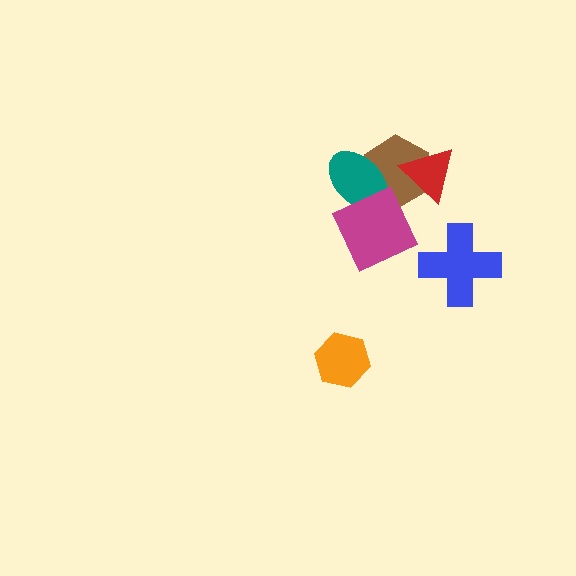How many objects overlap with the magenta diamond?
2 objects overlap with the magenta diamond.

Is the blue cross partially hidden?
No, no other shape covers it.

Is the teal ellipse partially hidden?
Yes, it is partially covered by another shape.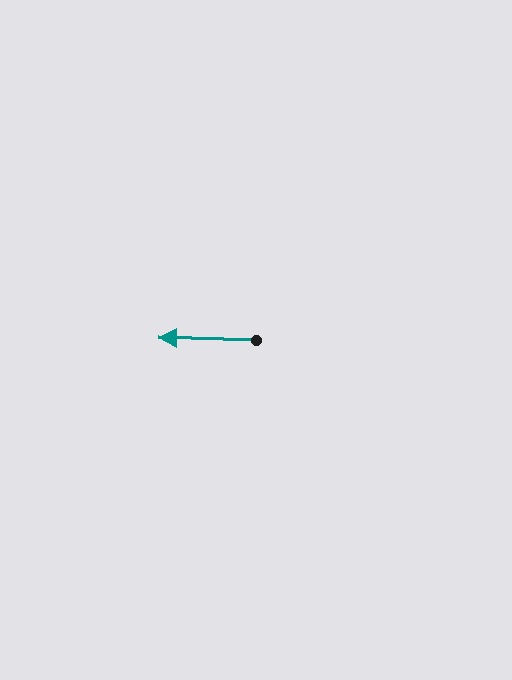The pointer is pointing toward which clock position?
Roughly 9 o'clock.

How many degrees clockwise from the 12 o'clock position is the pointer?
Approximately 272 degrees.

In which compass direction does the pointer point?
West.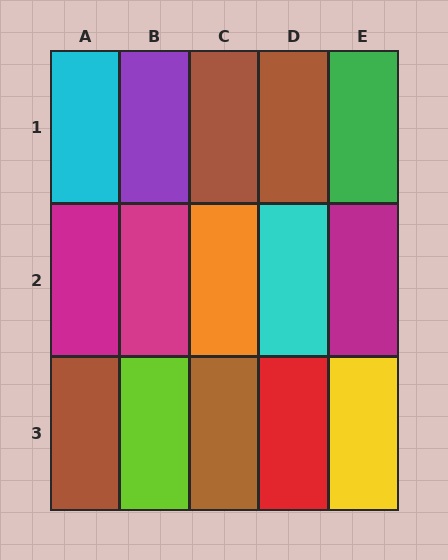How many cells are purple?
1 cell is purple.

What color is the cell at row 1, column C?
Brown.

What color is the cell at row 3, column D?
Red.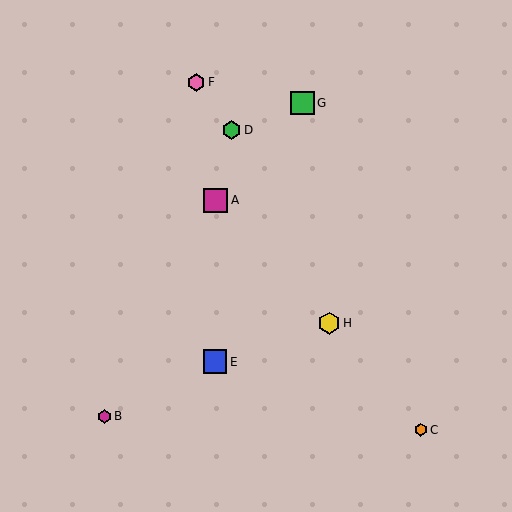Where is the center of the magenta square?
The center of the magenta square is at (215, 200).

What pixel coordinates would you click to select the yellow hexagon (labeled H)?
Click at (329, 323) to select the yellow hexagon H.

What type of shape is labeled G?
Shape G is a green square.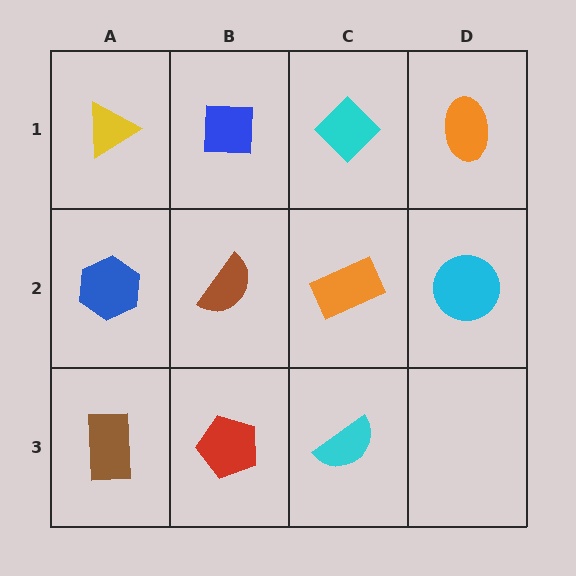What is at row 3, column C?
A cyan semicircle.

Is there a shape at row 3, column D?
No, that cell is empty.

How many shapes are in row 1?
4 shapes.